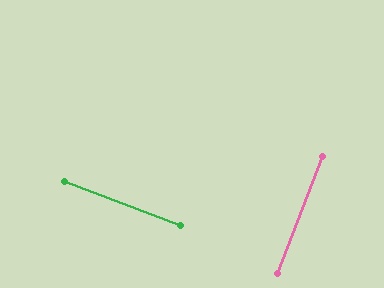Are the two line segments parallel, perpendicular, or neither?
Perpendicular — they meet at approximately 90°.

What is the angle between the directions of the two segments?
Approximately 90 degrees.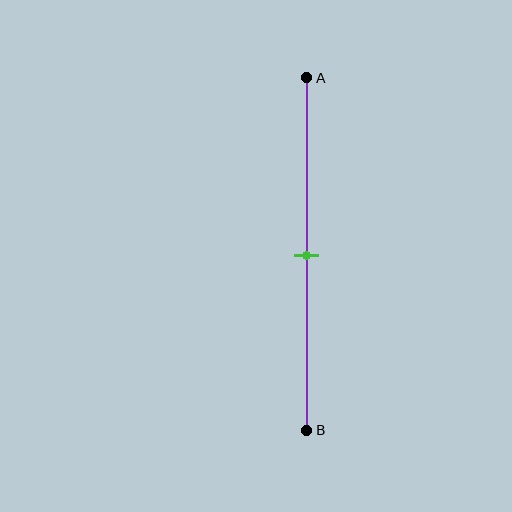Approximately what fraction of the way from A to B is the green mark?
The green mark is approximately 50% of the way from A to B.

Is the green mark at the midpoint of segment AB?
Yes, the mark is approximately at the midpoint.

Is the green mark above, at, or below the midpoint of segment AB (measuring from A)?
The green mark is approximately at the midpoint of segment AB.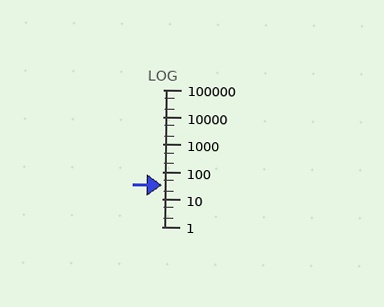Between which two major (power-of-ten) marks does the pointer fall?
The pointer is between 10 and 100.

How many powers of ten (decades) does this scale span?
The scale spans 5 decades, from 1 to 100000.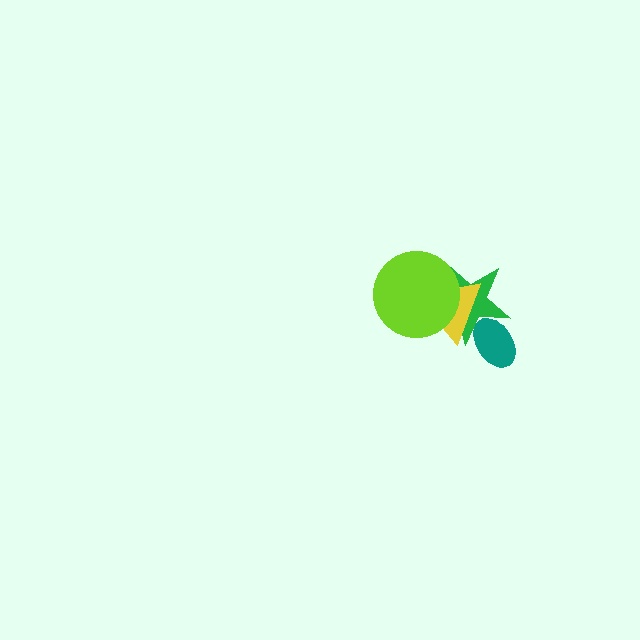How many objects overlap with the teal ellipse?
2 objects overlap with the teal ellipse.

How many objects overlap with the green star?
3 objects overlap with the green star.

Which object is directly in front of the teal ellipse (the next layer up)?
The green star is directly in front of the teal ellipse.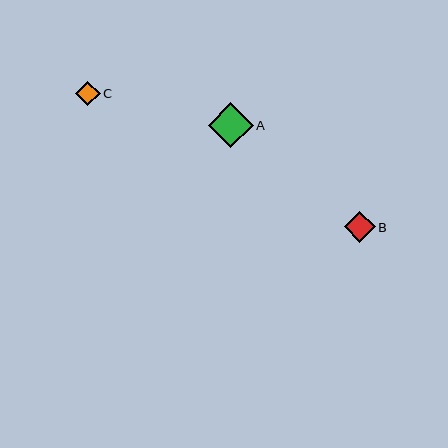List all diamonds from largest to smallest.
From largest to smallest: A, B, C.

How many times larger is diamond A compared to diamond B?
Diamond A is approximately 1.4 times the size of diamond B.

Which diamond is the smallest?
Diamond C is the smallest with a size of approximately 25 pixels.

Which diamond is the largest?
Diamond A is the largest with a size of approximately 45 pixels.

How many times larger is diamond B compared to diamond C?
Diamond B is approximately 1.3 times the size of diamond C.